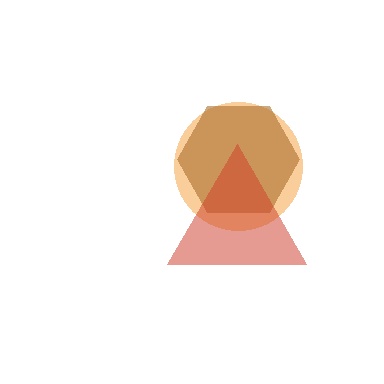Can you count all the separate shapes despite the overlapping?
Yes, there are 3 separate shapes.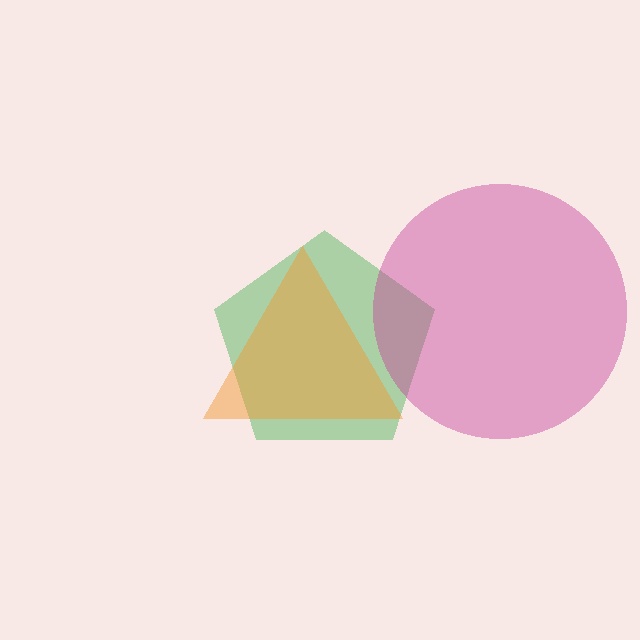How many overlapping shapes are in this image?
There are 3 overlapping shapes in the image.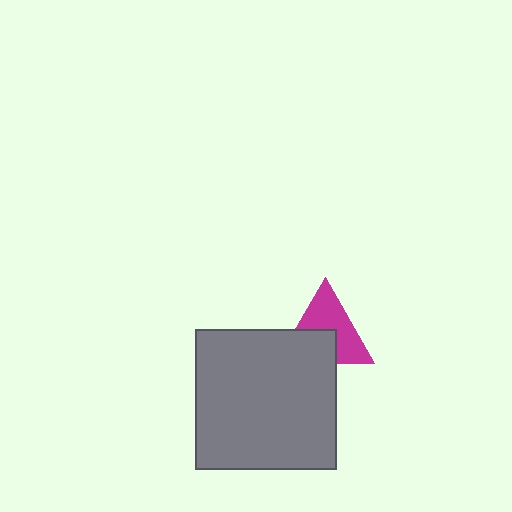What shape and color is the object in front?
The object in front is a gray square.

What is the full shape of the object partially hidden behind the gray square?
The partially hidden object is a magenta triangle.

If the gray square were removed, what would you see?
You would see the complete magenta triangle.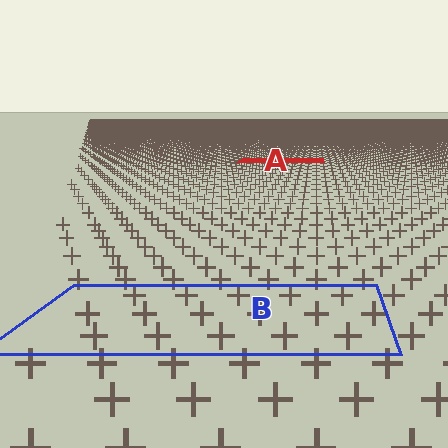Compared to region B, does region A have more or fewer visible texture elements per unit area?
Region A has more texture elements per unit area — they are packed more densely because it is farther away.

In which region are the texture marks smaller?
The texture marks are smaller in region A, because it is farther away.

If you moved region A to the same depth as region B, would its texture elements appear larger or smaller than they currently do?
They would appear larger. At a closer depth, the same texture elements are projected at a bigger on-screen size.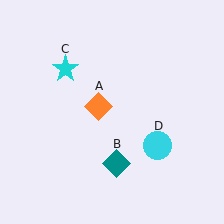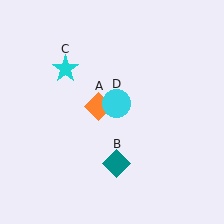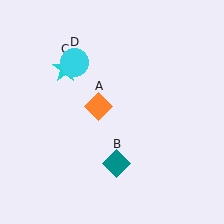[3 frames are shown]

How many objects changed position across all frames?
1 object changed position: cyan circle (object D).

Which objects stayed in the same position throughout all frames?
Orange diamond (object A) and teal diamond (object B) and cyan star (object C) remained stationary.